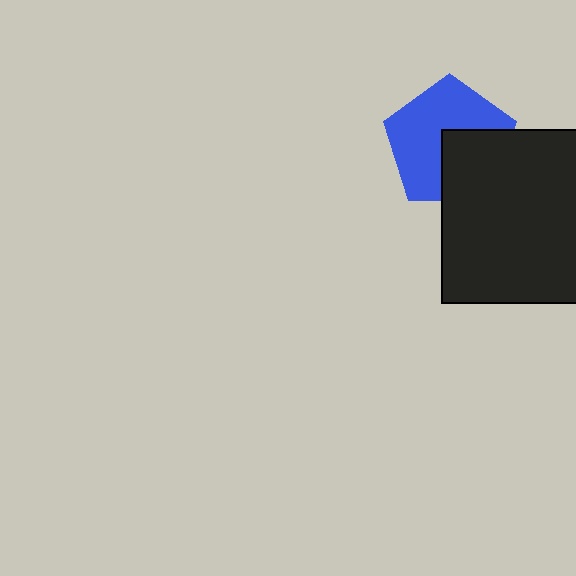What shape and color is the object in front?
The object in front is a black square.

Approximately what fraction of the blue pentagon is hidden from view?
Roughly 37% of the blue pentagon is hidden behind the black square.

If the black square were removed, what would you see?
You would see the complete blue pentagon.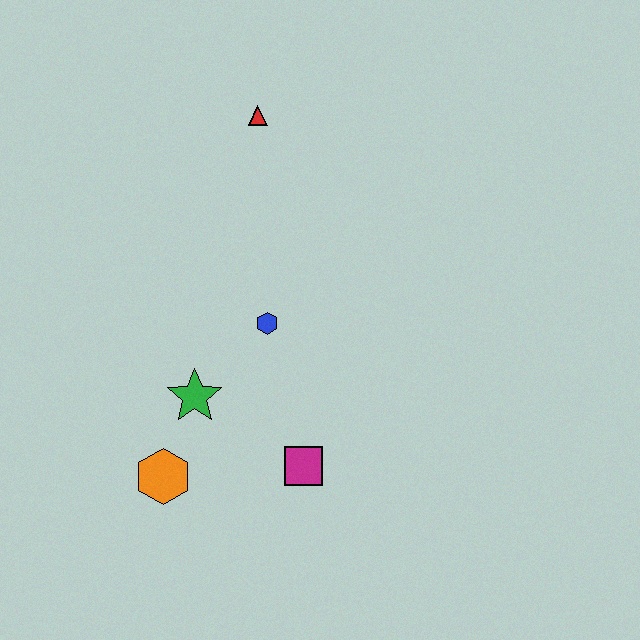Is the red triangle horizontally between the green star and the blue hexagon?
Yes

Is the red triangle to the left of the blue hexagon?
Yes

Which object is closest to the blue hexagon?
The green star is closest to the blue hexagon.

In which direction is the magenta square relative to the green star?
The magenta square is to the right of the green star.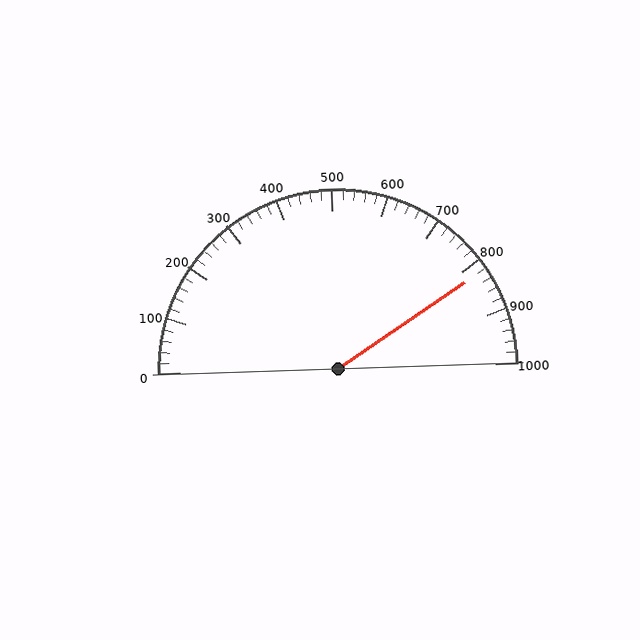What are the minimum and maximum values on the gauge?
The gauge ranges from 0 to 1000.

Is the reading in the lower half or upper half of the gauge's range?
The reading is in the upper half of the range (0 to 1000).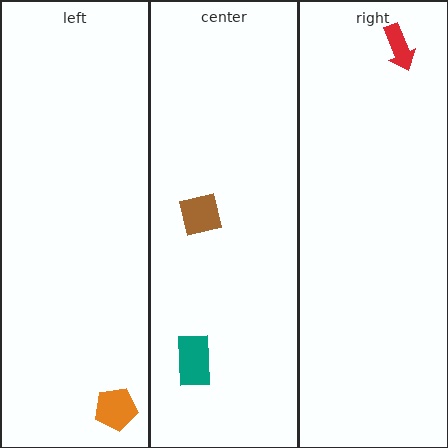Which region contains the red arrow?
The right region.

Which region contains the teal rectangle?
The center region.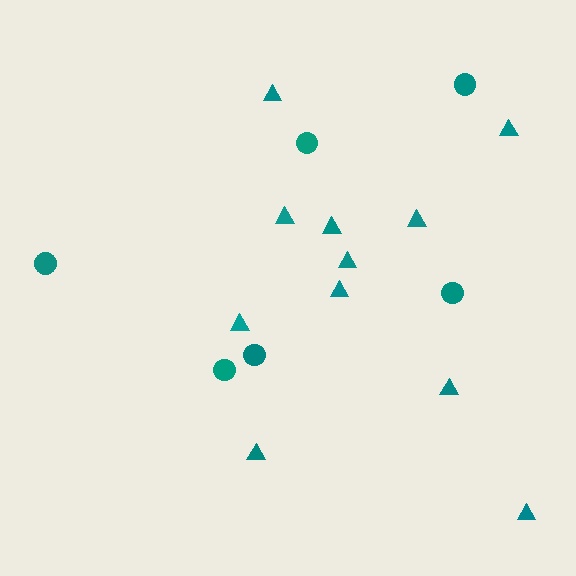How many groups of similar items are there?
There are 2 groups: one group of circles (6) and one group of triangles (11).